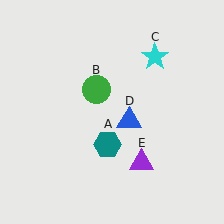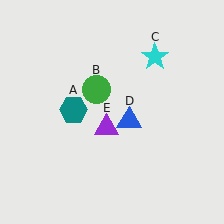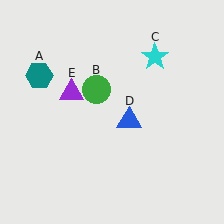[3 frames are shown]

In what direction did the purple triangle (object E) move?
The purple triangle (object E) moved up and to the left.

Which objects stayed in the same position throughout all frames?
Green circle (object B) and cyan star (object C) and blue triangle (object D) remained stationary.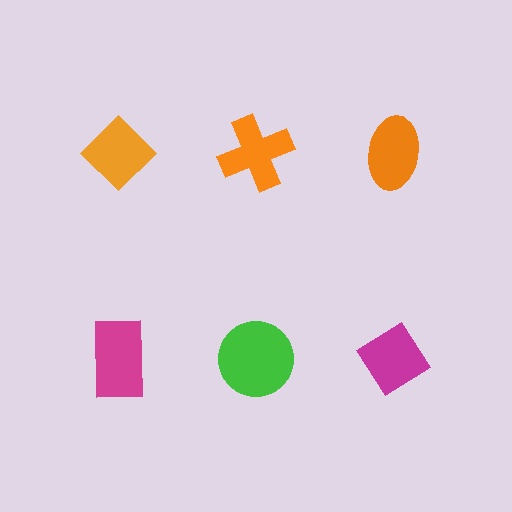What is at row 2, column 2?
A green circle.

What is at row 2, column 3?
A magenta diamond.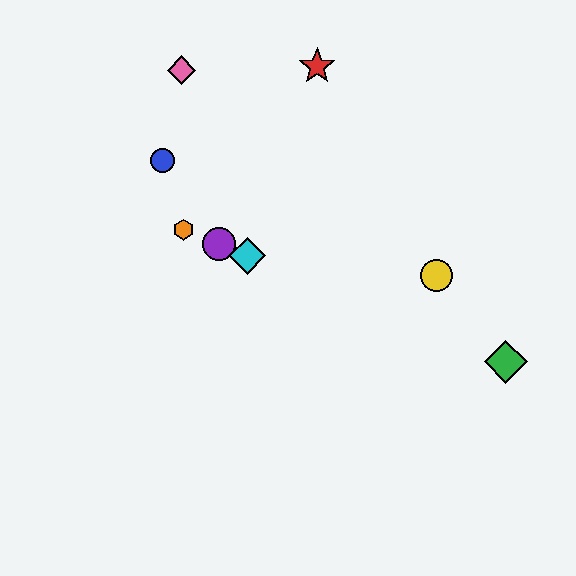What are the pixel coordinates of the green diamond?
The green diamond is at (506, 362).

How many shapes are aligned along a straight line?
4 shapes (the green diamond, the purple circle, the orange hexagon, the cyan diamond) are aligned along a straight line.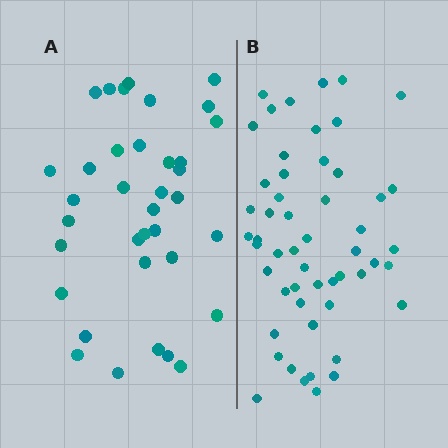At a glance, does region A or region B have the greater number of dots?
Region B (the right region) has more dots.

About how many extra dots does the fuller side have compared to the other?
Region B has approximately 15 more dots than region A.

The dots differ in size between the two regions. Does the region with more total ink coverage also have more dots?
No. Region A has more total ink coverage because its dots are larger, but region B actually contains more individual dots. Total area can be misleading — the number of items is what matters here.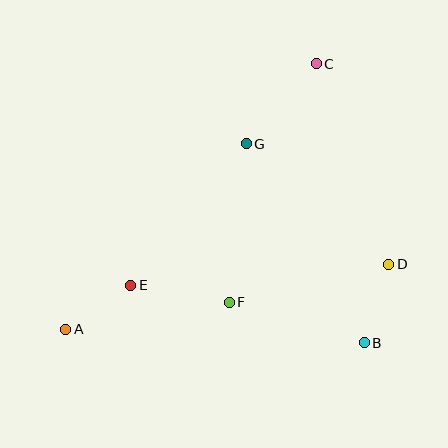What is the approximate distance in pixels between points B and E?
The distance between B and E is approximately 241 pixels.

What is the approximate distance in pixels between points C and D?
The distance between C and D is approximately 213 pixels.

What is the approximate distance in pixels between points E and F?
The distance between E and F is approximately 100 pixels.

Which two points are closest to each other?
Points A and E are closest to each other.